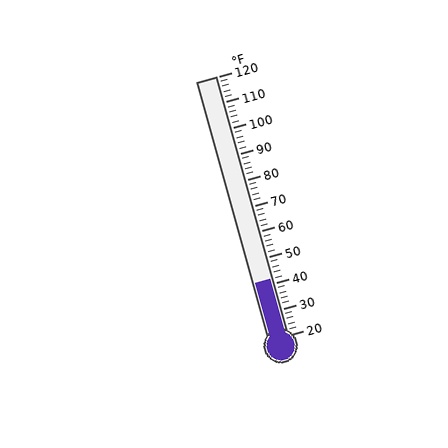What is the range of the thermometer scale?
The thermometer scale ranges from 20°F to 120°F.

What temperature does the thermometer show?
The thermometer shows approximately 42°F.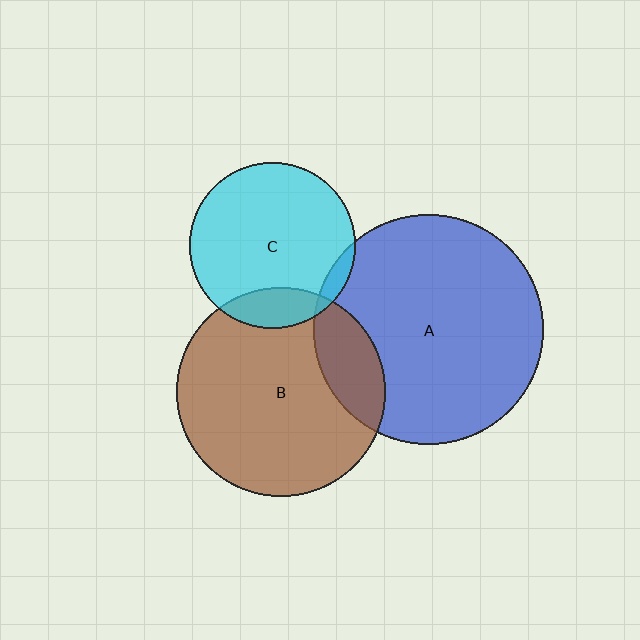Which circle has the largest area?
Circle A (blue).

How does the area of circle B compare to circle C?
Approximately 1.6 times.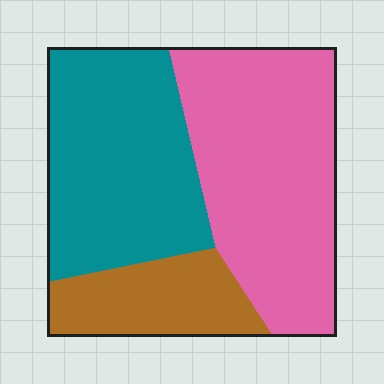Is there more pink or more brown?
Pink.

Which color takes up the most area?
Pink, at roughly 45%.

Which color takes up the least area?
Brown, at roughly 20%.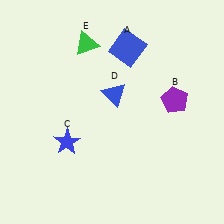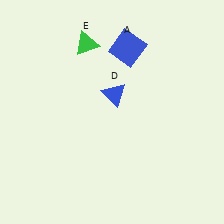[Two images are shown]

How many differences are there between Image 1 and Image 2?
There are 2 differences between the two images.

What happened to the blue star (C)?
The blue star (C) was removed in Image 2. It was in the bottom-left area of Image 1.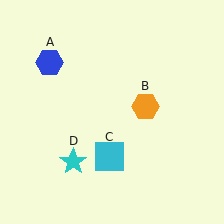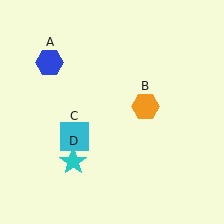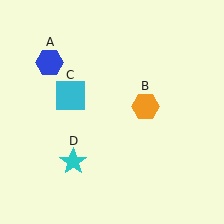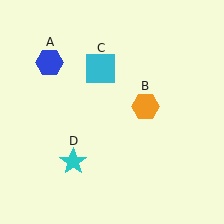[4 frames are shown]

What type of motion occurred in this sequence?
The cyan square (object C) rotated clockwise around the center of the scene.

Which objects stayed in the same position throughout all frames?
Blue hexagon (object A) and orange hexagon (object B) and cyan star (object D) remained stationary.